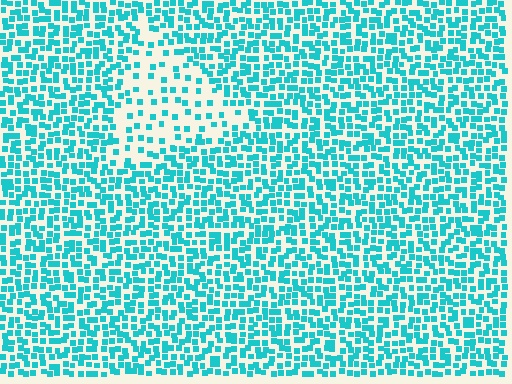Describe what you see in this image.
The image contains small cyan elements arranged at two different densities. A triangle-shaped region is visible where the elements are less densely packed than the surrounding area.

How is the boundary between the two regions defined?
The boundary is defined by a change in element density (approximately 2.5x ratio). All elements are the same color, size, and shape.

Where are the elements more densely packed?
The elements are more densely packed outside the triangle boundary.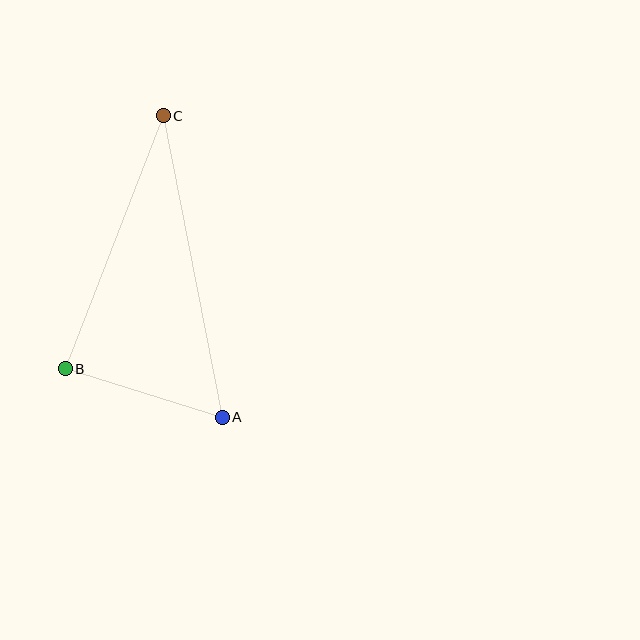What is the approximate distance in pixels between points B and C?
The distance between B and C is approximately 271 pixels.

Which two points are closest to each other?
Points A and B are closest to each other.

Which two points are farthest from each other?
Points A and C are farthest from each other.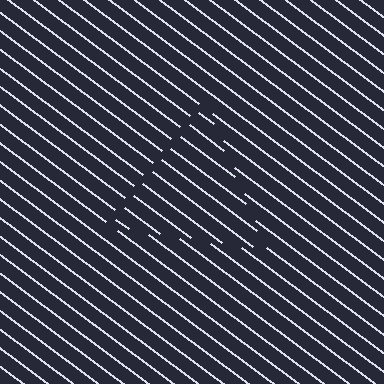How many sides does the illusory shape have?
3 sides — the line-ends trace a triangle.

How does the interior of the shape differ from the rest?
The interior of the shape contains the same grating, shifted by half a period — the contour is defined by the phase discontinuity where line-ends from the inner and outer gratings abut.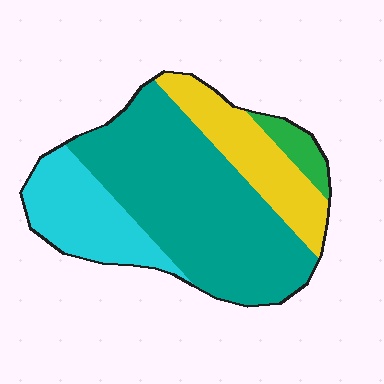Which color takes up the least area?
Green, at roughly 5%.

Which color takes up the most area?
Teal, at roughly 55%.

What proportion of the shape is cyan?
Cyan takes up about one fifth (1/5) of the shape.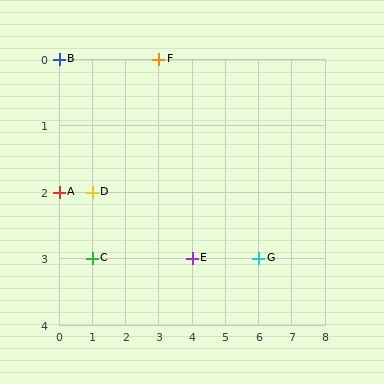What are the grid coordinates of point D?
Point D is at grid coordinates (1, 2).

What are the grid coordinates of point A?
Point A is at grid coordinates (0, 2).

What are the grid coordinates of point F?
Point F is at grid coordinates (3, 0).